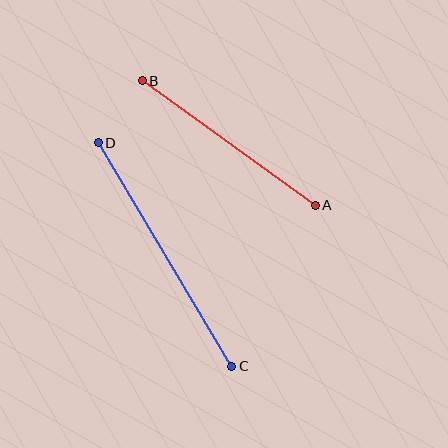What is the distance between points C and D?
The distance is approximately 260 pixels.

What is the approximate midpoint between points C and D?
The midpoint is at approximately (165, 255) pixels.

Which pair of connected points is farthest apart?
Points C and D are farthest apart.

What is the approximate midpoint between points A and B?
The midpoint is at approximately (229, 143) pixels.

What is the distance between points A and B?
The distance is approximately 213 pixels.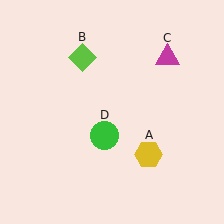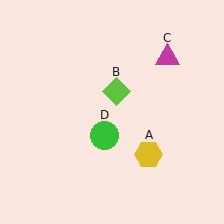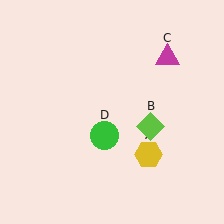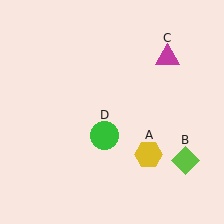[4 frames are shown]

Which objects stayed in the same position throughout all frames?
Yellow hexagon (object A) and magenta triangle (object C) and green circle (object D) remained stationary.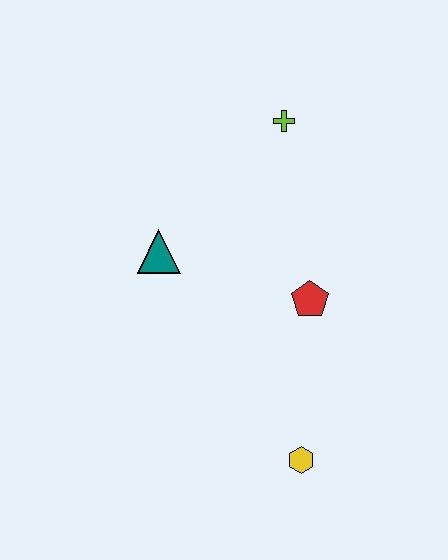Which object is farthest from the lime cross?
The yellow hexagon is farthest from the lime cross.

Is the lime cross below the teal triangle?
No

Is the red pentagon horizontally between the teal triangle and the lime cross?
No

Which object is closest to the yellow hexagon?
The red pentagon is closest to the yellow hexagon.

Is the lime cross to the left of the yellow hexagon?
Yes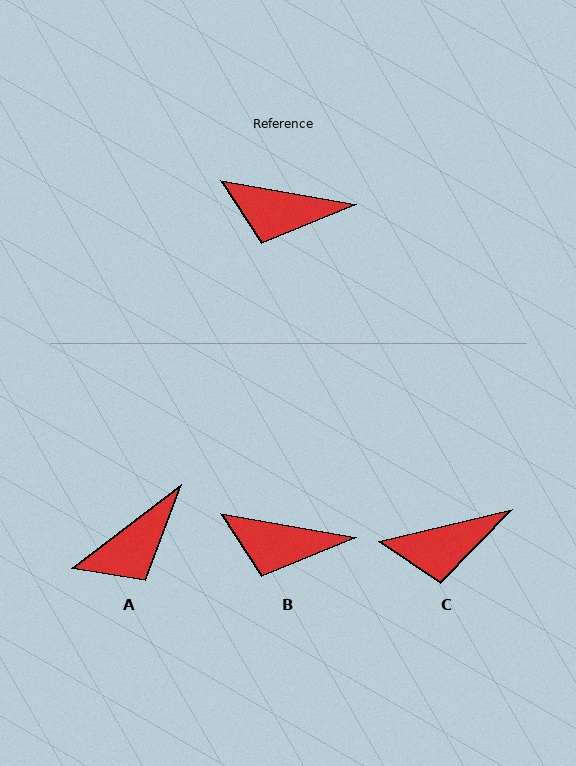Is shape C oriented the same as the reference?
No, it is off by about 23 degrees.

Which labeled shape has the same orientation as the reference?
B.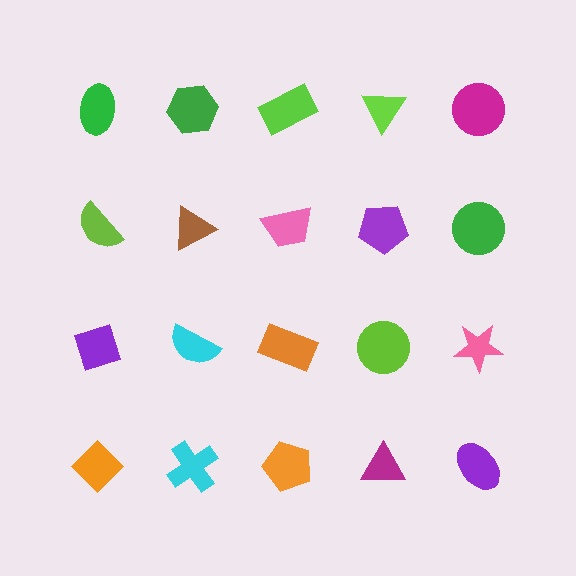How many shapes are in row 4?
5 shapes.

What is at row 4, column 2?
A cyan cross.